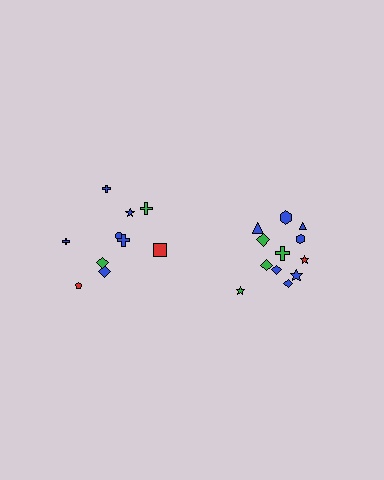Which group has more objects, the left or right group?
The right group.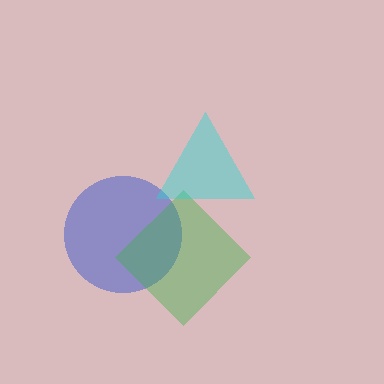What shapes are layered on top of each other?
The layered shapes are: a blue circle, a green diamond, a cyan triangle.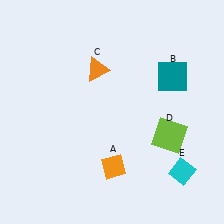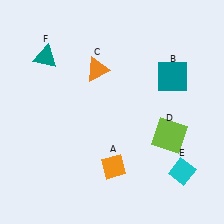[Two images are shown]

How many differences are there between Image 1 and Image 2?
There is 1 difference between the two images.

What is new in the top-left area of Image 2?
A teal triangle (F) was added in the top-left area of Image 2.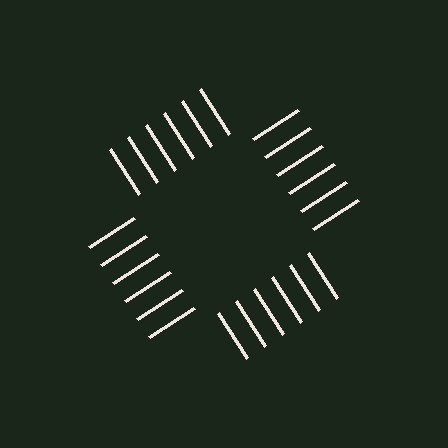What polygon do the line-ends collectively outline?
An illusory square — the line segments terminate on its edges but no continuous stroke is drawn.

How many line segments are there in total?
24 — 6 along each of the 4 edges.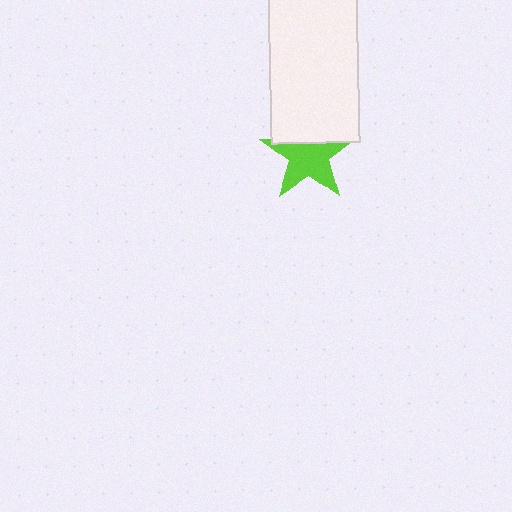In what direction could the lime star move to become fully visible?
The lime star could move down. That would shift it out from behind the white rectangle entirely.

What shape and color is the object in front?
The object in front is a white rectangle.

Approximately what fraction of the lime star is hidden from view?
Roughly 30% of the lime star is hidden behind the white rectangle.